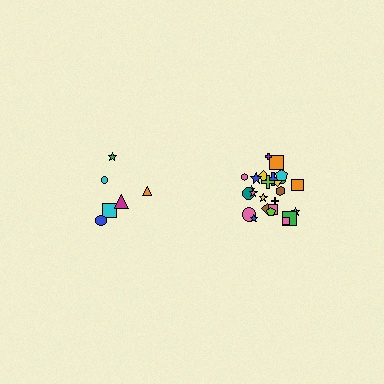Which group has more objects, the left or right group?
The right group.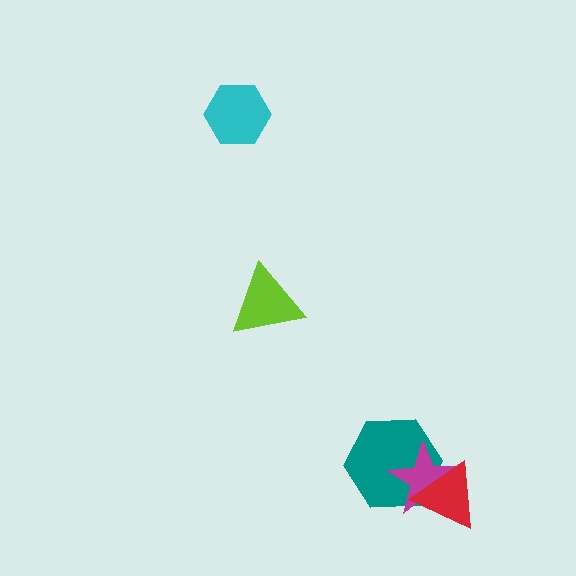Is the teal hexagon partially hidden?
Yes, it is partially covered by another shape.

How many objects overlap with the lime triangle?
0 objects overlap with the lime triangle.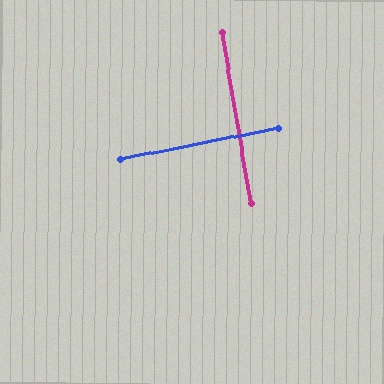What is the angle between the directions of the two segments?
Approximately 88 degrees.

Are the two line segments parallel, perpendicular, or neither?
Perpendicular — they meet at approximately 88°.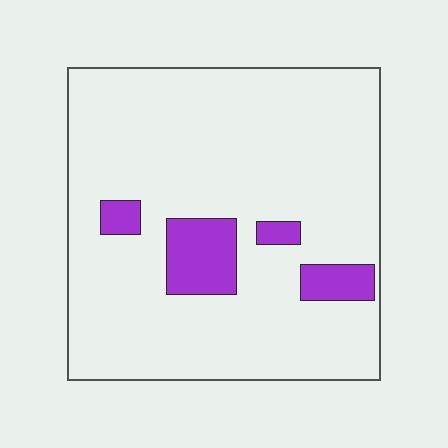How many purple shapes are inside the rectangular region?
4.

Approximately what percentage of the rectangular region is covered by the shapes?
Approximately 10%.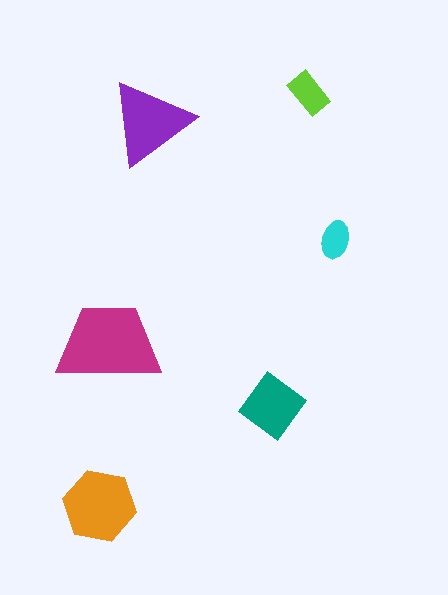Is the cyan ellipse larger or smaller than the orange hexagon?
Smaller.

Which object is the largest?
The magenta trapezoid.